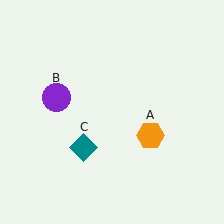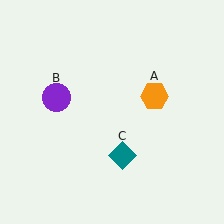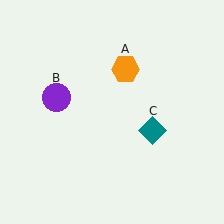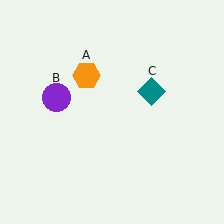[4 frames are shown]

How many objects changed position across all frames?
2 objects changed position: orange hexagon (object A), teal diamond (object C).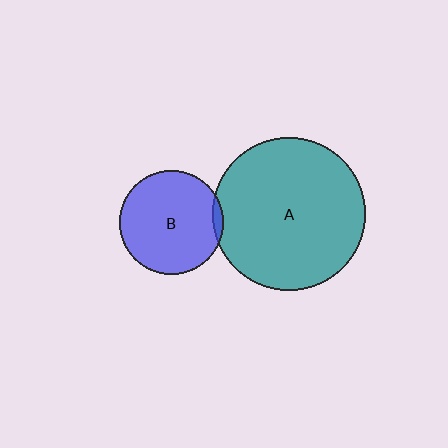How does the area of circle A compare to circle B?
Approximately 2.2 times.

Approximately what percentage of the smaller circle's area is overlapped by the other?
Approximately 5%.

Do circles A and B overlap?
Yes.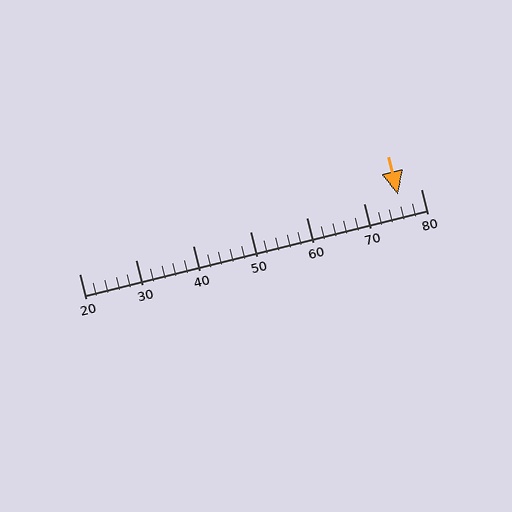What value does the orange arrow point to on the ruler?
The orange arrow points to approximately 76.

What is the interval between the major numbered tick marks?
The major tick marks are spaced 10 units apart.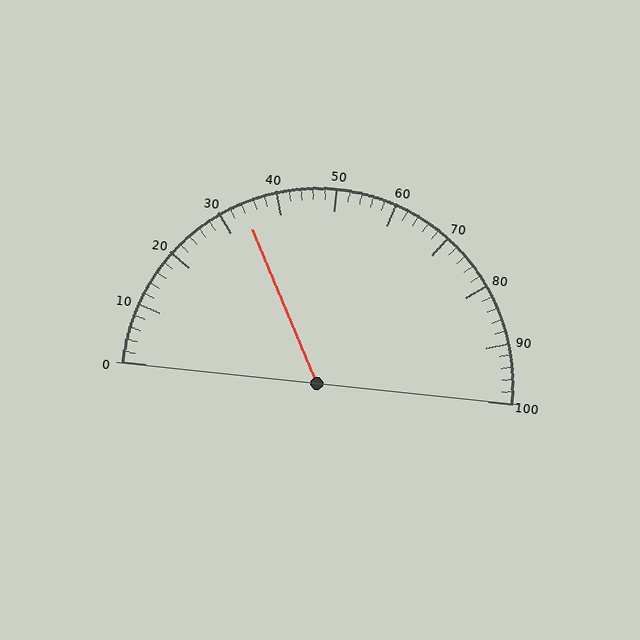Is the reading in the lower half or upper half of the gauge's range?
The reading is in the lower half of the range (0 to 100).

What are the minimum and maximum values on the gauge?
The gauge ranges from 0 to 100.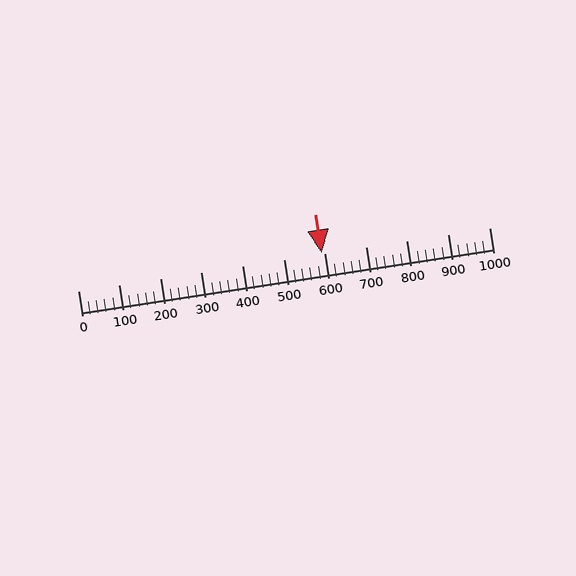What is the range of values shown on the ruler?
The ruler shows values from 0 to 1000.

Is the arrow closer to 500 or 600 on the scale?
The arrow is closer to 600.